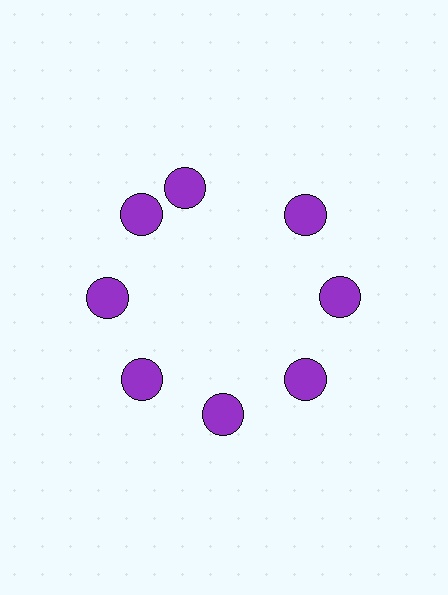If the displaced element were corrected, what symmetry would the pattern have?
It would have 8-fold rotational symmetry — the pattern would map onto itself every 45 degrees.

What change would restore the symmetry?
The symmetry would be restored by rotating it back into even spacing with its neighbors so that all 8 circles sit at equal angles and equal distance from the center.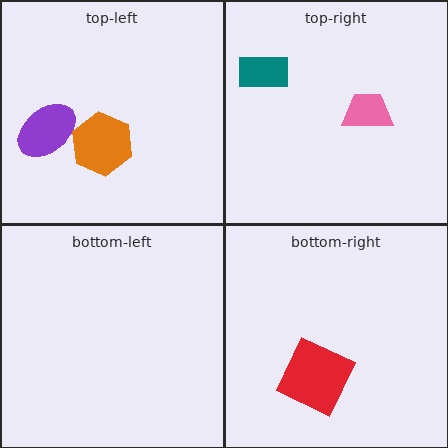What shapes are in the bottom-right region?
The red square.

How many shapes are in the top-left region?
2.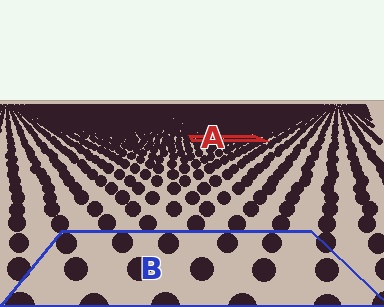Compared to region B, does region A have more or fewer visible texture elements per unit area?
Region A has more texture elements per unit area — they are packed more densely because it is farther away.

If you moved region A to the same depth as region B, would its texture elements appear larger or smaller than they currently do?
They would appear larger. At a closer depth, the same texture elements are projected at a bigger on-screen size.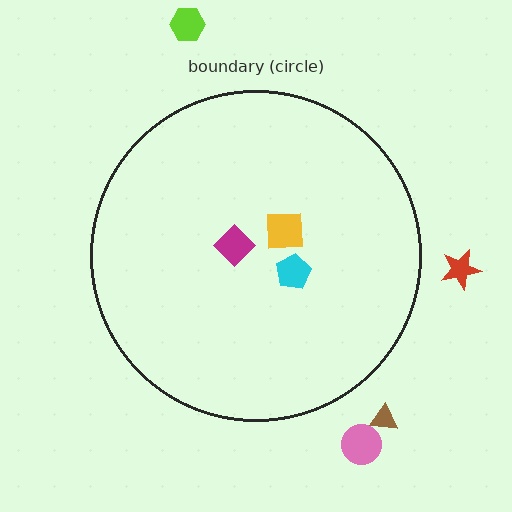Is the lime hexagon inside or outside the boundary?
Outside.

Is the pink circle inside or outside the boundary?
Outside.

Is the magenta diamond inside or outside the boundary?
Inside.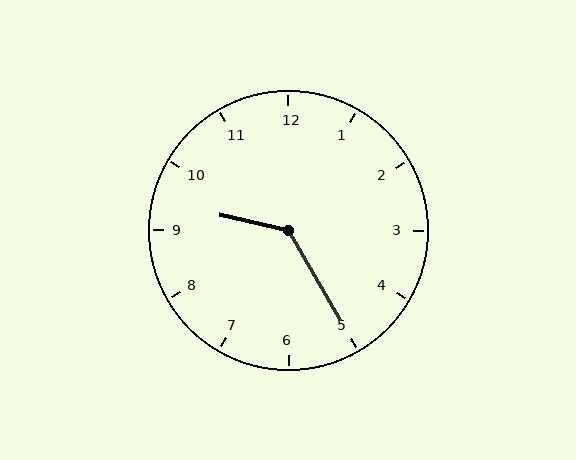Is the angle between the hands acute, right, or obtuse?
It is obtuse.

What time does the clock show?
9:25.